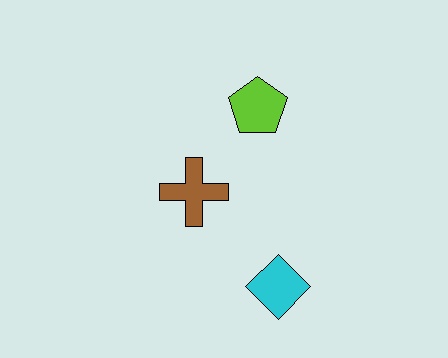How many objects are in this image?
There are 3 objects.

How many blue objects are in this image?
There are no blue objects.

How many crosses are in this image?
There is 1 cross.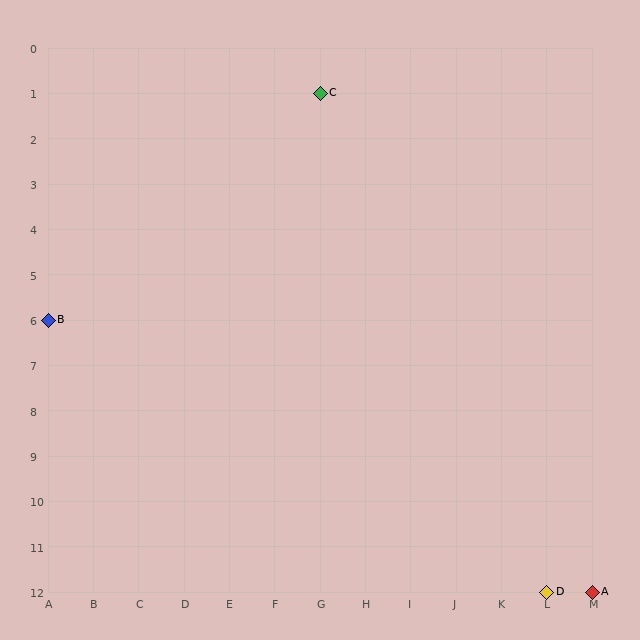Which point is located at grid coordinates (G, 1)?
Point C is at (G, 1).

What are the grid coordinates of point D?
Point D is at grid coordinates (L, 12).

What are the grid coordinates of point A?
Point A is at grid coordinates (M, 12).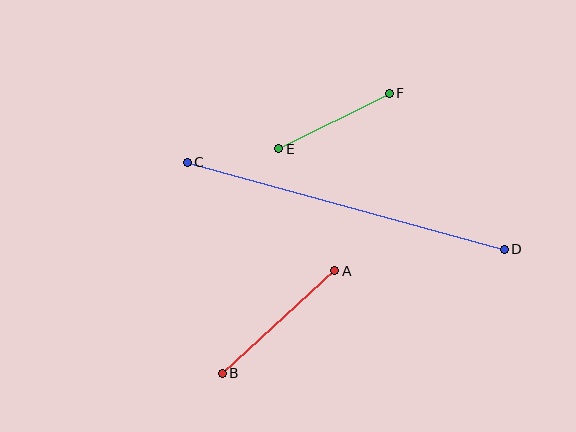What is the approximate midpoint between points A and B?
The midpoint is at approximately (278, 322) pixels.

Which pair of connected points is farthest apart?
Points C and D are farthest apart.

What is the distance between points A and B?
The distance is approximately 152 pixels.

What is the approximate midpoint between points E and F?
The midpoint is at approximately (334, 121) pixels.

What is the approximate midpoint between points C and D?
The midpoint is at approximately (346, 206) pixels.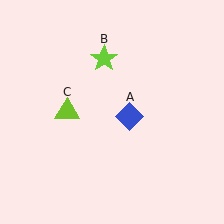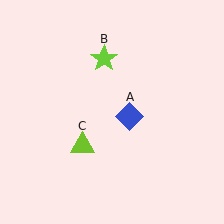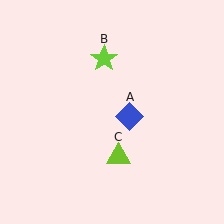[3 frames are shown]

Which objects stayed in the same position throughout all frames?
Blue diamond (object A) and lime star (object B) remained stationary.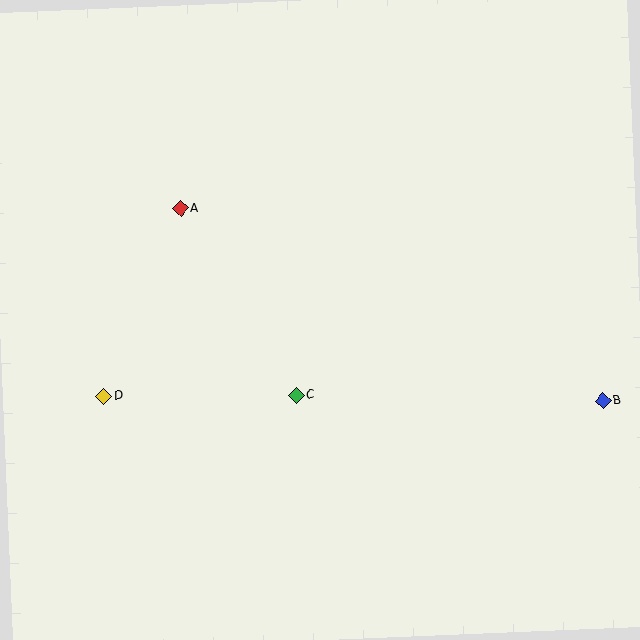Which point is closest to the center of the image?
Point C at (296, 395) is closest to the center.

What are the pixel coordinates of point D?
Point D is at (104, 396).